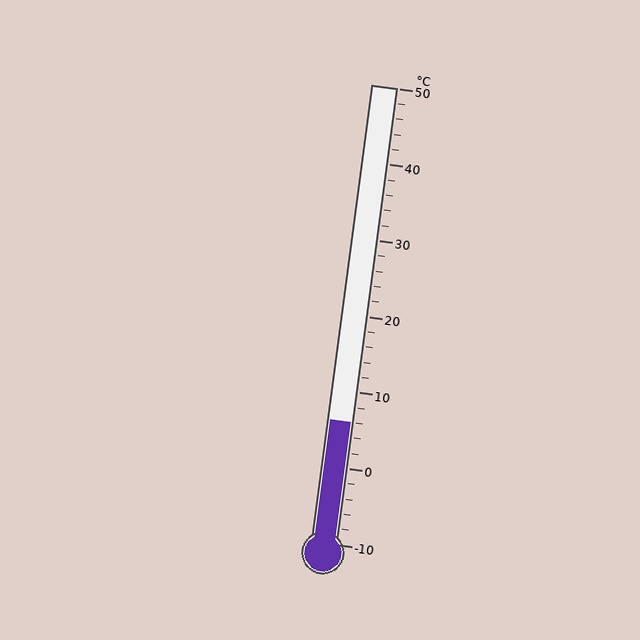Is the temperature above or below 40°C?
The temperature is below 40°C.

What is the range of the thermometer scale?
The thermometer scale ranges from -10°C to 50°C.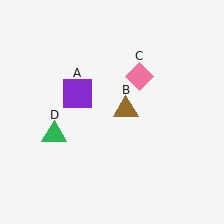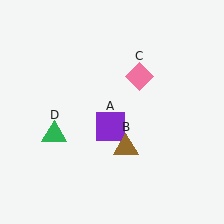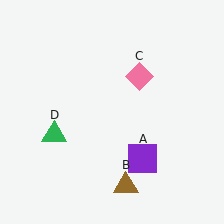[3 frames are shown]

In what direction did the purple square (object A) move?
The purple square (object A) moved down and to the right.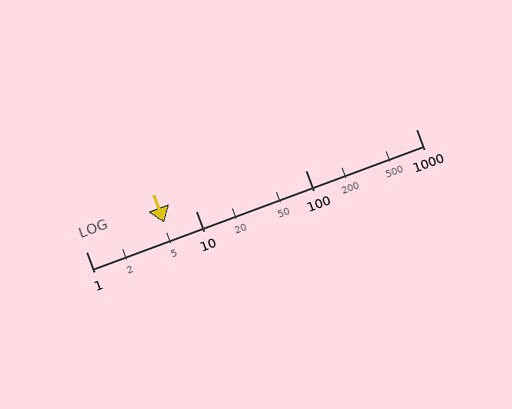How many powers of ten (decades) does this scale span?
The scale spans 3 decades, from 1 to 1000.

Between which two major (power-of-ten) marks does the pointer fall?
The pointer is between 1 and 10.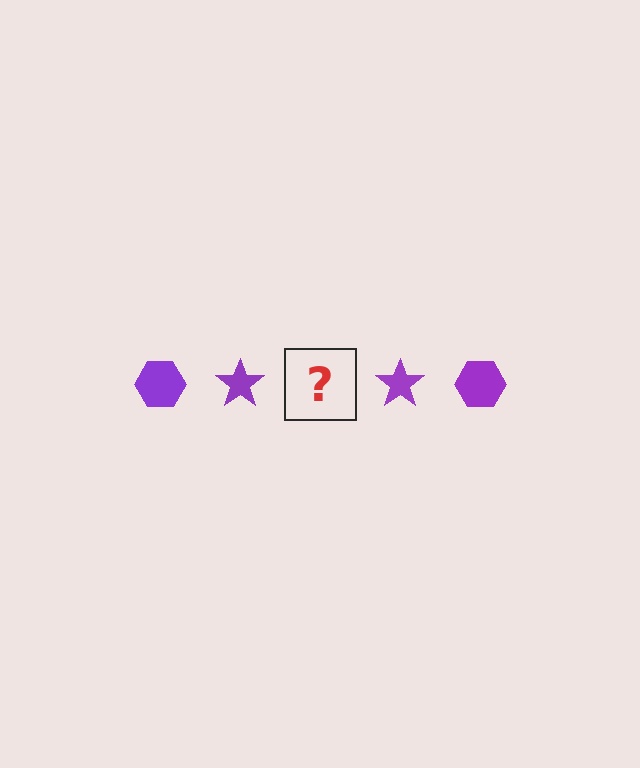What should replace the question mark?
The question mark should be replaced with a purple hexagon.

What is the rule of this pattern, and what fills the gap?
The rule is that the pattern cycles through hexagon, star shapes in purple. The gap should be filled with a purple hexagon.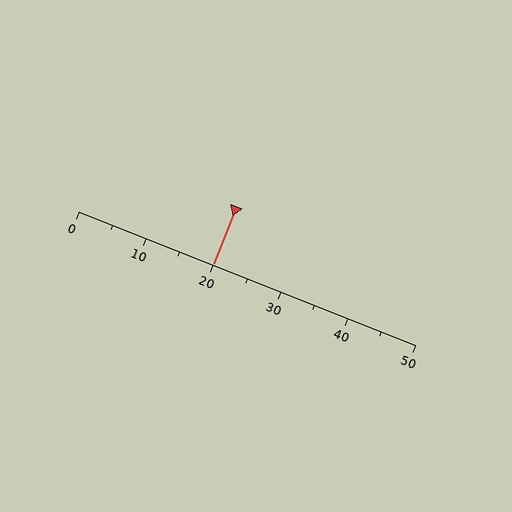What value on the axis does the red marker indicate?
The marker indicates approximately 20.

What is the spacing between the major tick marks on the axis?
The major ticks are spaced 10 apart.